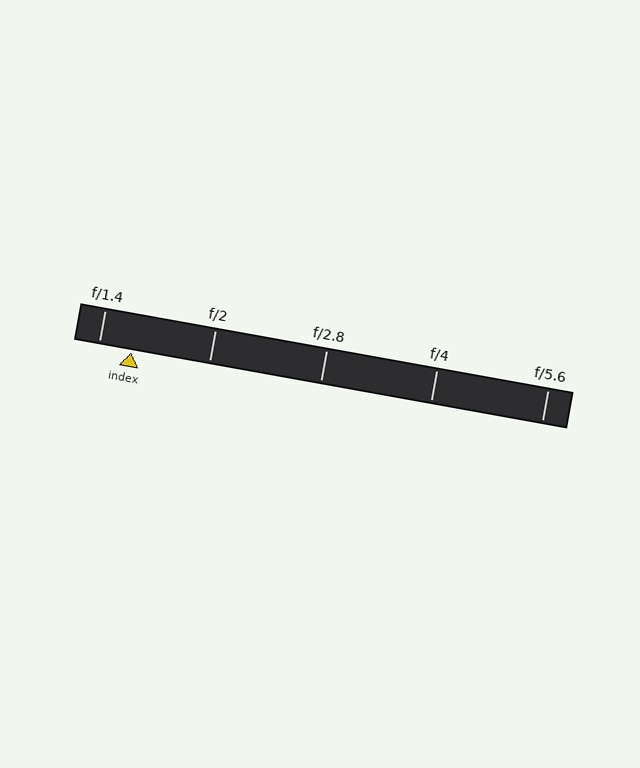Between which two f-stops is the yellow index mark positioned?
The index mark is between f/1.4 and f/2.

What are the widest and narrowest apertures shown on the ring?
The widest aperture shown is f/1.4 and the narrowest is f/5.6.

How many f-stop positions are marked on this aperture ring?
There are 5 f-stop positions marked.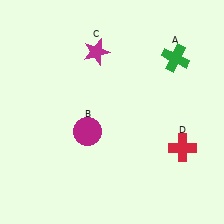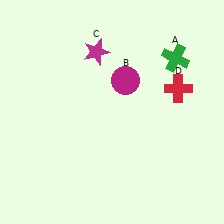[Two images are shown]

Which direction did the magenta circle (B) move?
The magenta circle (B) moved up.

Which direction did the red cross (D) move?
The red cross (D) moved up.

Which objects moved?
The objects that moved are: the magenta circle (B), the red cross (D).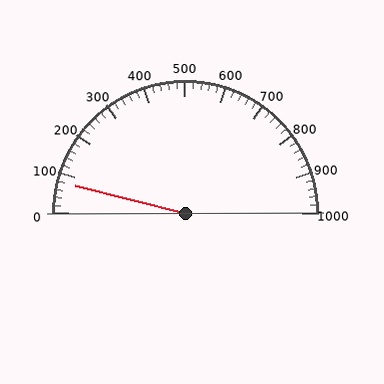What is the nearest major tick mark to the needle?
The nearest major tick mark is 100.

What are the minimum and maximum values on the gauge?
The gauge ranges from 0 to 1000.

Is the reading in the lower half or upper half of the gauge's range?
The reading is in the lower half of the range (0 to 1000).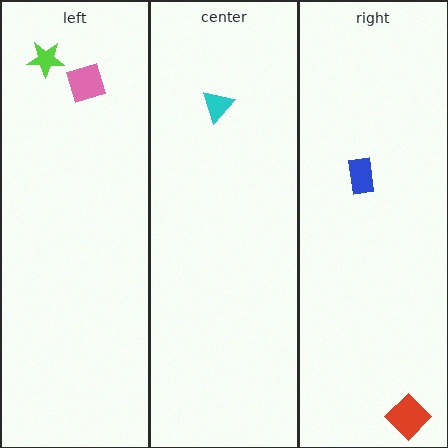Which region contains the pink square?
The left region.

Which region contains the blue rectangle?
The right region.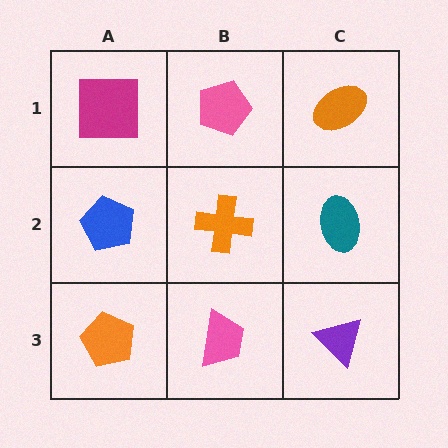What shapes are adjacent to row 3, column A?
A blue pentagon (row 2, column A), a pink trapezoid (row 3, column B).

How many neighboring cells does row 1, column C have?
2.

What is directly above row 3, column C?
A teal ellipse.